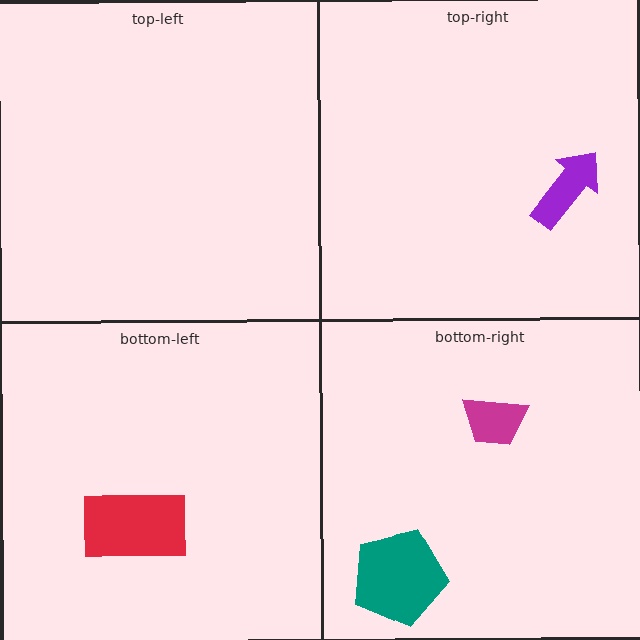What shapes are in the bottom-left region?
The red rectangle.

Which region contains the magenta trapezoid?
The bottom-right region.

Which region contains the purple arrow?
The top-right region.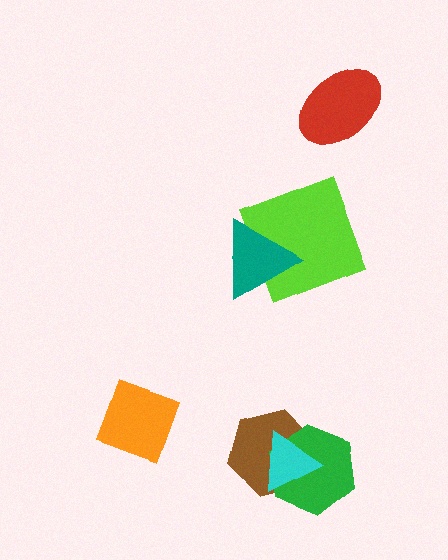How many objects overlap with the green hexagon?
2 objects overlap with the green hexagon.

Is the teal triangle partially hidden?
No, no other shape covers it.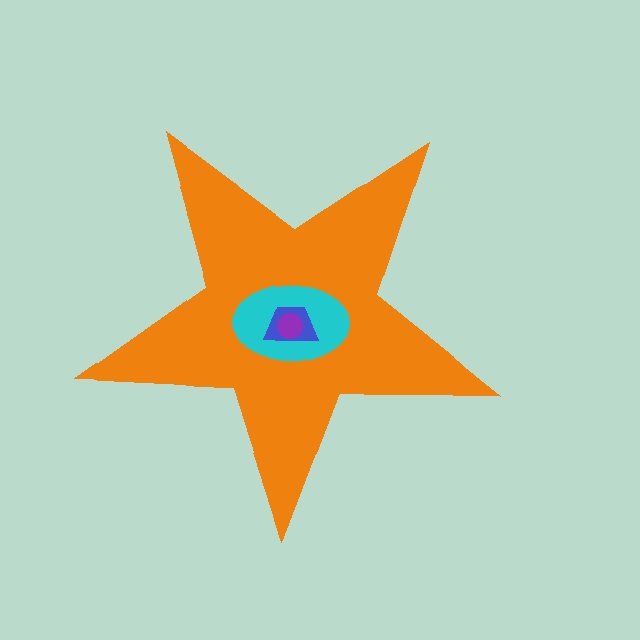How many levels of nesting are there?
4.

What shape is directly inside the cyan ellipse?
The blue trapezoid.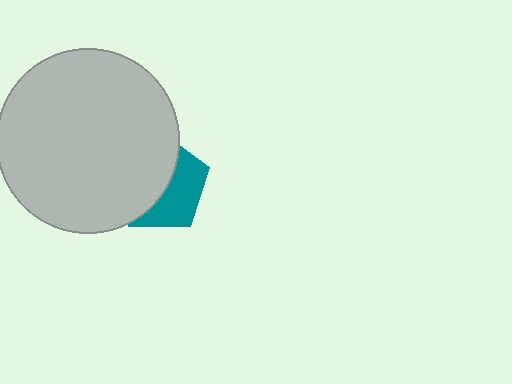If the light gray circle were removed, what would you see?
You would see the complete teal pentagon.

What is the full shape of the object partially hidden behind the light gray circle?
The partially hidden object is a teal pentagon.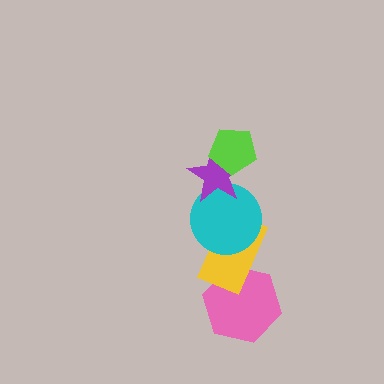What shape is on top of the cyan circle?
The purple star is on top of the cyan circle.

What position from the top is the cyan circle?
The cyan circle is 3rd from the top.